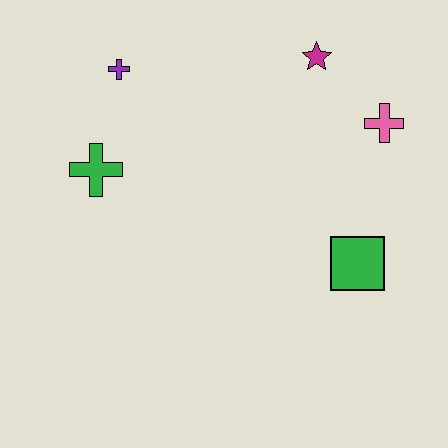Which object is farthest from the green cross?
The pink cross is farthest from the green cross.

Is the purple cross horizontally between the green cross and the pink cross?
Yes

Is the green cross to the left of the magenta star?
Yes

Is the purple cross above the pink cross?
Yes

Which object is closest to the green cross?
The purple cross is closest to the green cross.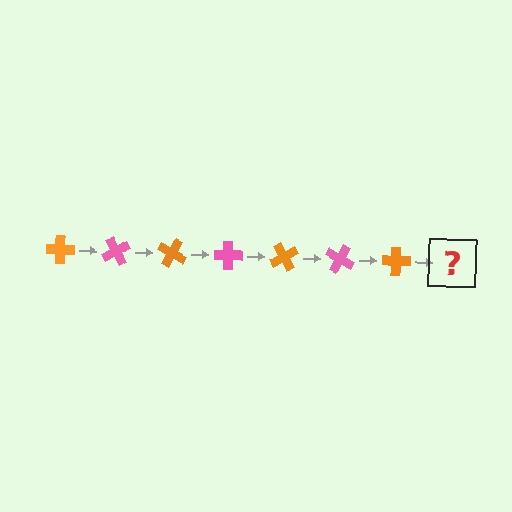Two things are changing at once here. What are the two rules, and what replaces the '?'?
The two rules are that it rotates 60 degrees each step and the color cycles through orange and pink. The '?' should be a pink cross, rotated 420 degrees from the start.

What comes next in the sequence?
The next element should be a pink cross, rotated 420 degrees from the start.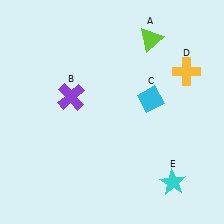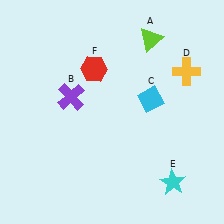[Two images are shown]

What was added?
A red hexagon (F) was added in Image 2.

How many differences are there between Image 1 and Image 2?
There is 1 difference between the two images.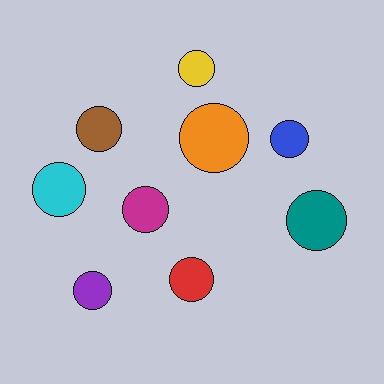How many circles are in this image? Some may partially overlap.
There are 9 circles.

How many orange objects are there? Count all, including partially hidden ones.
There is 1 orange object.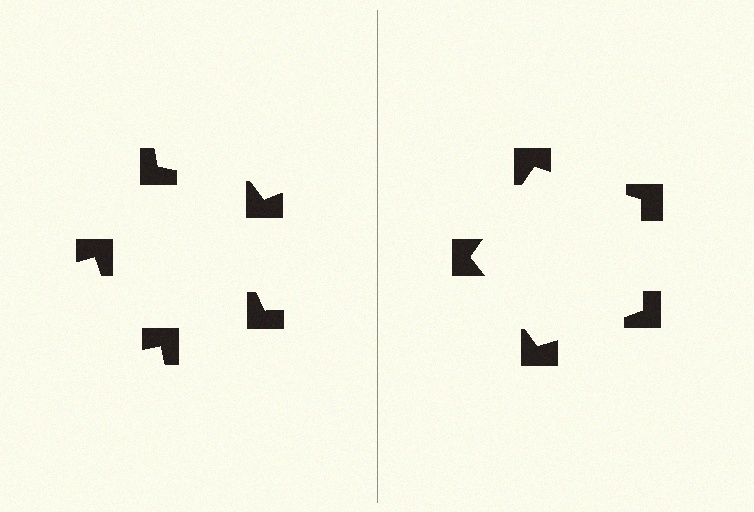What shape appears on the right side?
An illusory pentagon.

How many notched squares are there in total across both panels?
10 — 5 on each side.